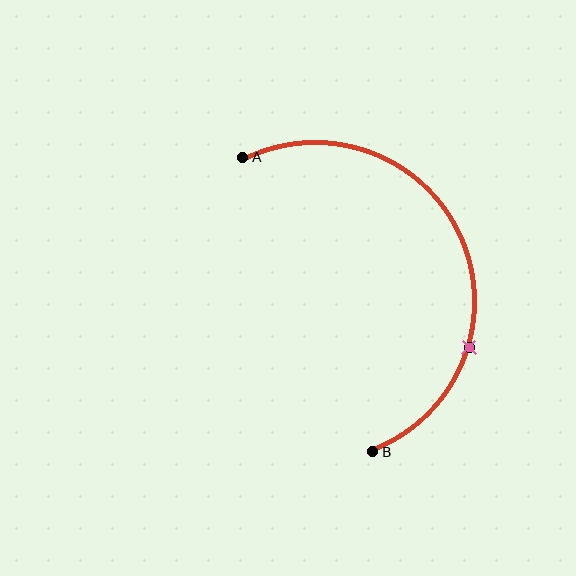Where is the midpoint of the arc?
The arc midpoint is the point on the curve farthest from the straight line joining A and B. It sits to the right of that line.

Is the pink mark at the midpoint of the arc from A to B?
No. The pink mark lies on the arc but is closer to endpoint B. The arc midpoint would be at the point on the curve equidistant along the arc from both A and B.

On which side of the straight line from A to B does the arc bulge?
The arc bulges to the right of the straight line connecting A and B.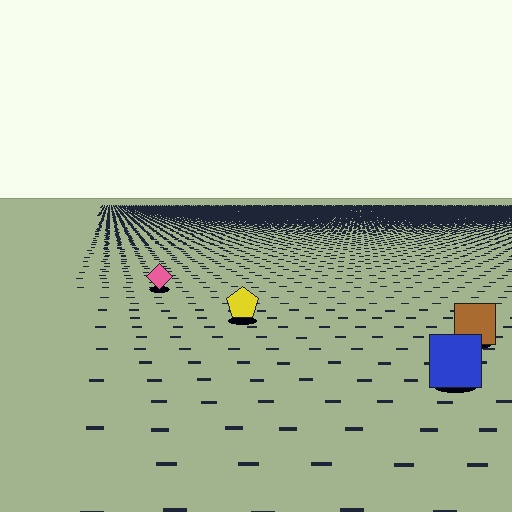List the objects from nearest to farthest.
From nearest to farthest: the blue square, the brown square, the yellow pentagon, the pink diamond.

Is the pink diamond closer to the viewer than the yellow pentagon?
No. The yellow pentagon is closer — you can tell from the texture gradient: the ground texture is coarser near it.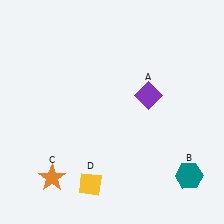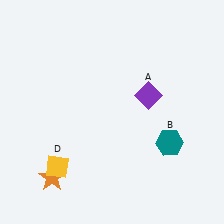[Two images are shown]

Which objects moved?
The objects that moved are: the teal hexagon (B), the yellow diamond (D).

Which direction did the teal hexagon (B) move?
The teal hexagon (B) moved up.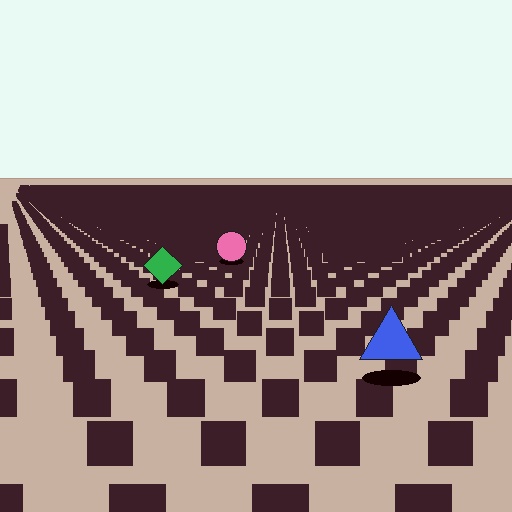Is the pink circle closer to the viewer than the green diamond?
No. The green diamond is closer — you can tell from the texture gradient: the ground texture is coarser near it.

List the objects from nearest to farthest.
From nearest to farthest: the blue triangle, the green diamond, the pink circle.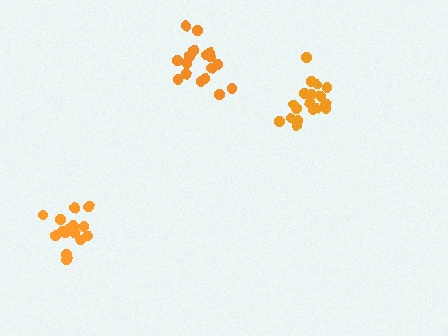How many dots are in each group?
Group 1: 18 dots, Group 2: 17 dots, Group 3: 15 dots (50 total).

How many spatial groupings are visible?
There are 3 spatial groupings.